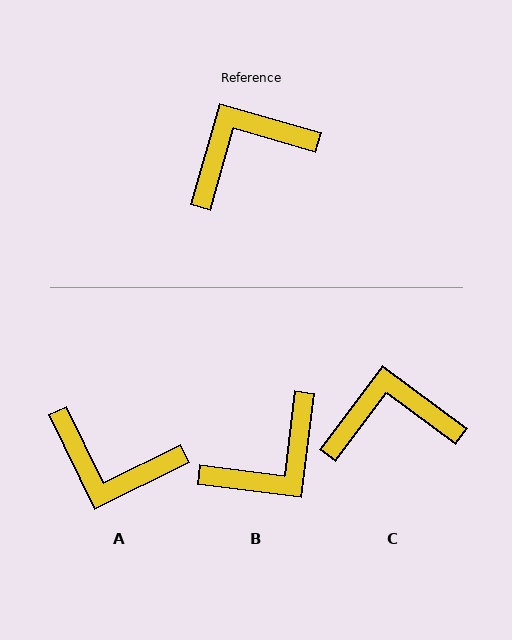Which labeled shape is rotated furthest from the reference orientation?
B, about 171 degrees away.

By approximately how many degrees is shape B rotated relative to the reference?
Approximately 171 degrees clockwise.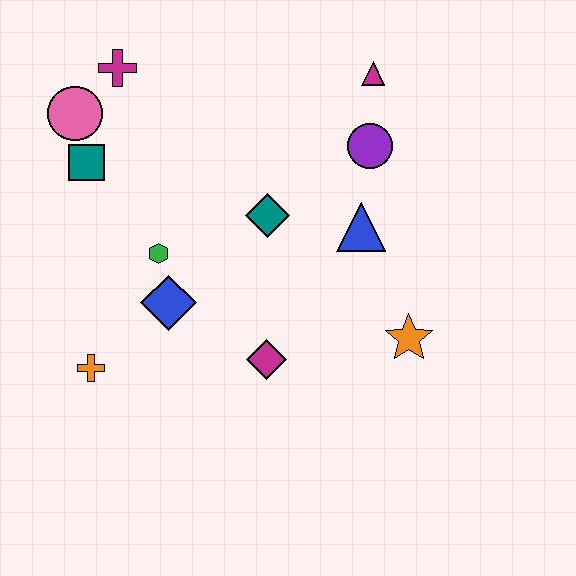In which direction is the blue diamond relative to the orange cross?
The blue diamond is to the right of the orange cross.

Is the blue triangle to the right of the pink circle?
Yes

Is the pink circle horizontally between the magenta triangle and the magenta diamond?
No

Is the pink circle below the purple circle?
No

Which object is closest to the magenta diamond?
The blue diamond is closest to the magenta diamond.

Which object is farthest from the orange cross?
The magenta triangle is farthest from the orange cross.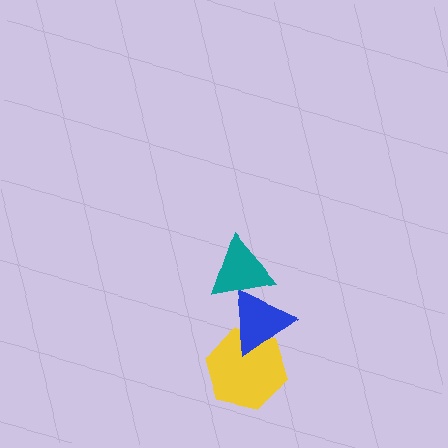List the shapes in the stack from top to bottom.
From top to bottom: the teal triangle, the blue triangle, the yellow hexagon.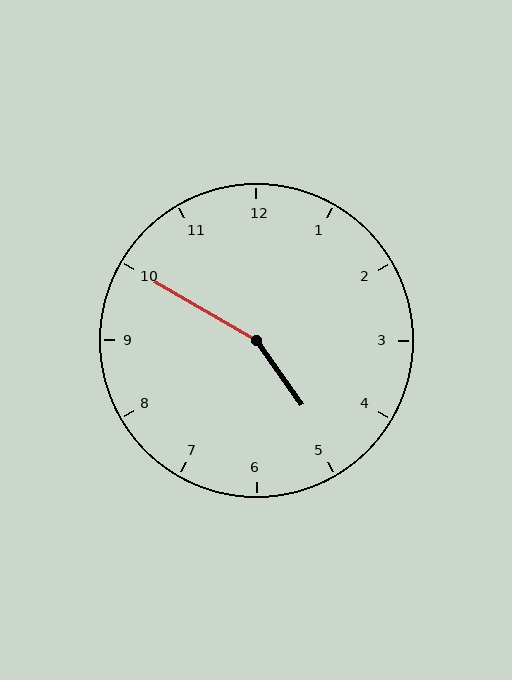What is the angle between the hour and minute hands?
Approximately 155 degrees.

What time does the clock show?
4:50.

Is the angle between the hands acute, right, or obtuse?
It is obtuse.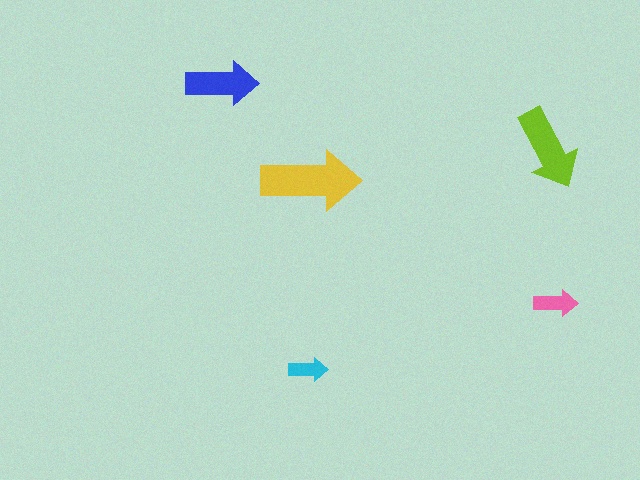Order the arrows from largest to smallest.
the yellow one, the lime one, the blue one, the pink one, the cyan one.